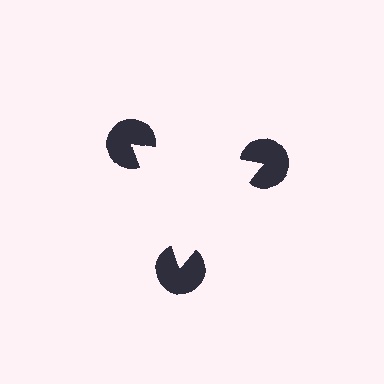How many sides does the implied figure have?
3 sides.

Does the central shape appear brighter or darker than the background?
It typically appears slightly brighter than the background, even though no actual brightness change is drawn.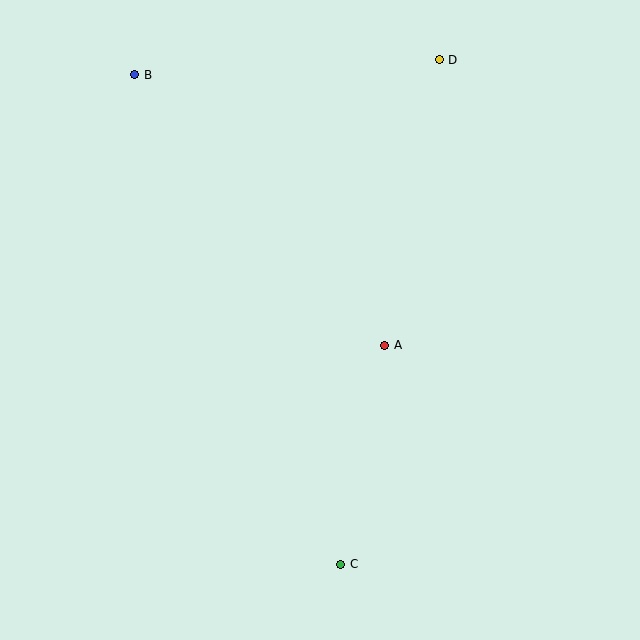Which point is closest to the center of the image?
Point A at (385, 345) is closest to the center.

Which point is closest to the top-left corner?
Point B is closest to the top-left corner.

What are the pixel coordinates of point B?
Point B is at (135, 75).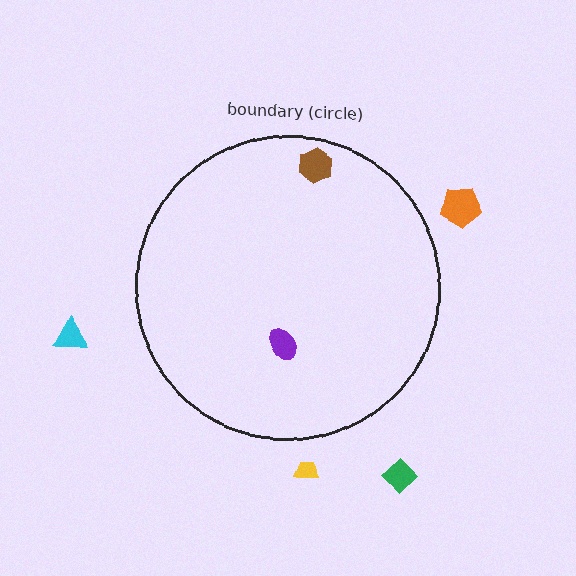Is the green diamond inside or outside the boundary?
Outside.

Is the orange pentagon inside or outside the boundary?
Outside.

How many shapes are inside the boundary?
2 inside, 4 outside.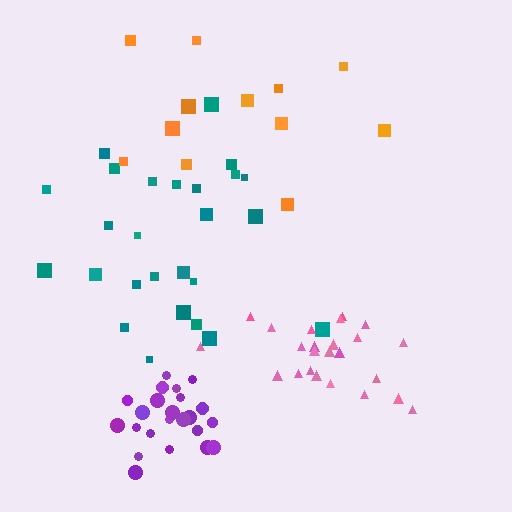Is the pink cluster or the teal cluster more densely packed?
Pink.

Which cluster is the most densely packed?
Purple.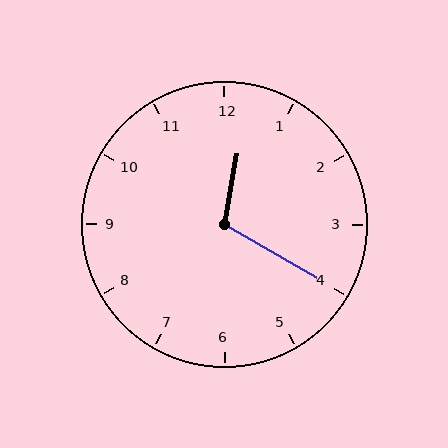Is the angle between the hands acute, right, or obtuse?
It is obtuse.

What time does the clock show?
12:20.